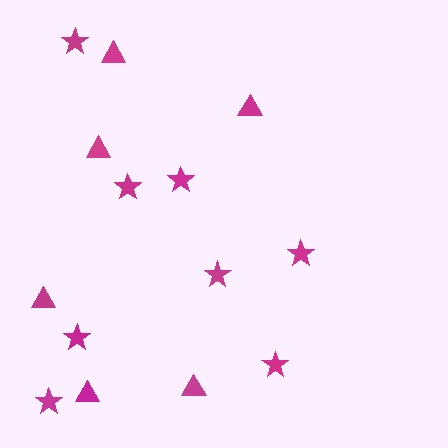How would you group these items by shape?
There are 2 groups: one group of triangles (6) and one group of stars (8).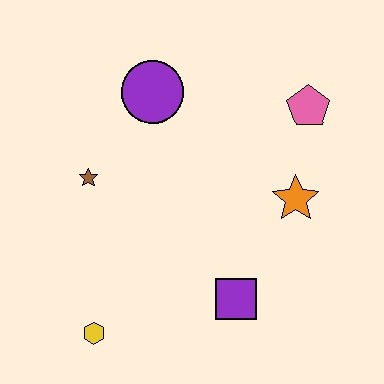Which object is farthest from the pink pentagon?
The yellow hexagon is farthest from the pink pentagon.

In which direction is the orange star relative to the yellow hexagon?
The orange star is to the right of the yellow hexagon.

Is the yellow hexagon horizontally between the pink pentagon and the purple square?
No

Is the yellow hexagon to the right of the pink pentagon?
No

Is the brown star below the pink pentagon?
Yes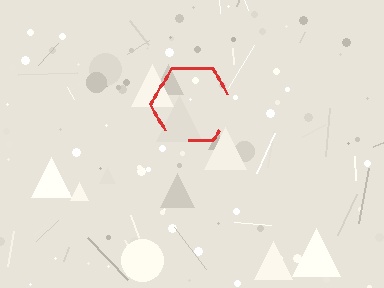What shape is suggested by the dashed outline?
The dashed outline suggests a hexagon.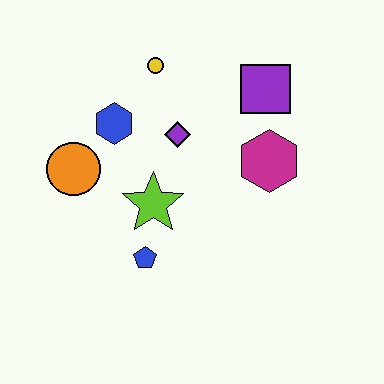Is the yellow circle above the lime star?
Yes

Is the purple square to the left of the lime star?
No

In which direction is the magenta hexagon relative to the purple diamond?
The magenta hexagon is to the right of the purple diamond.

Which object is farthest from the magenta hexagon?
The orange circle is farthest from the magenta hexagon.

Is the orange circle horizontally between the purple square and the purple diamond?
No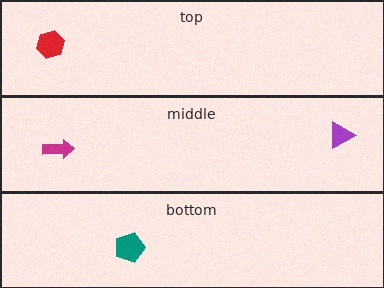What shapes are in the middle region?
The magenta arrow, the purple triangle.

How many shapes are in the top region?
1.